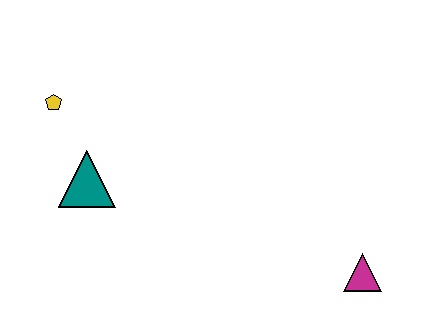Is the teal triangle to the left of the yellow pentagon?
No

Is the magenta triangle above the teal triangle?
No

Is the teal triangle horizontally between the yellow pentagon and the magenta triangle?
Yes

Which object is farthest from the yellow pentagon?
The magenta triangle is farthest from the yellow pentagon.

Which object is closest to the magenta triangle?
The teal triangle is closest to the magenta triangle.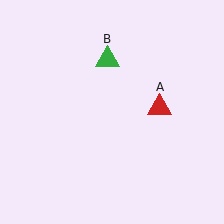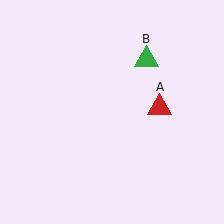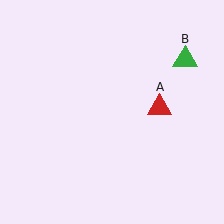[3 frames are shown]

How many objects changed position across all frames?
1 object changed position: green triangle (object B).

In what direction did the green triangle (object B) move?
The green triangle (object B) moved right.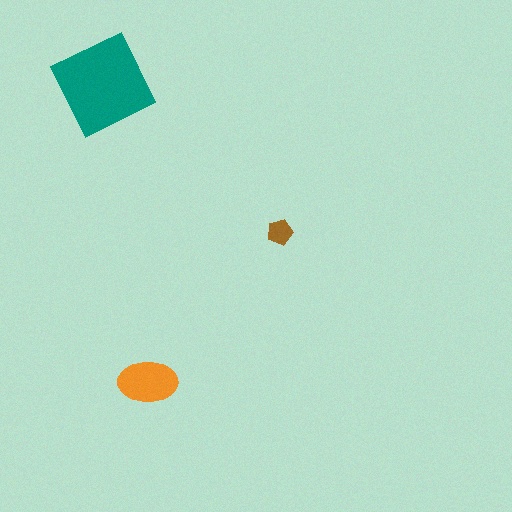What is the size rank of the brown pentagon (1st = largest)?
3rd.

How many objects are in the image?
There are 3 objects in the image.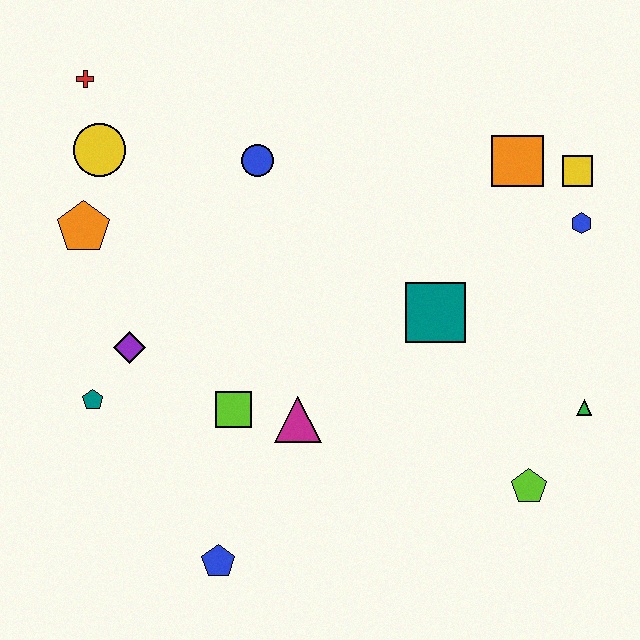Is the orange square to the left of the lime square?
No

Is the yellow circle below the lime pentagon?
No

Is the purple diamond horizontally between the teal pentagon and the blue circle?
Yes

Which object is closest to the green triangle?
The lime pentagon is closest to the green triangle.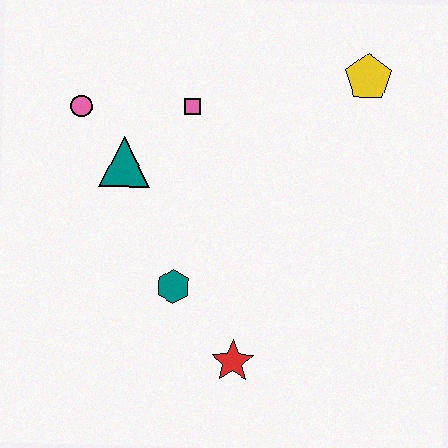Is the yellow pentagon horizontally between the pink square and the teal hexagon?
No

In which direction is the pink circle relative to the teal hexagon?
The pink circle is above the teal hexagon.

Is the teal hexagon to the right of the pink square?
No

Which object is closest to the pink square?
The teal triangle is closest to the pink square.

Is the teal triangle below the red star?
No